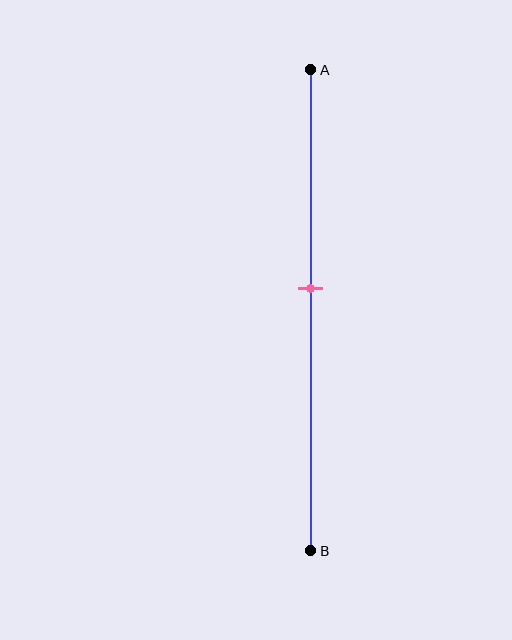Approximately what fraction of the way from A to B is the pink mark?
The pink mark is approximately 45% of the way from A to B.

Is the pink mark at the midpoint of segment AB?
No, the mark is at about 45% from A, not at the 50% midpoint.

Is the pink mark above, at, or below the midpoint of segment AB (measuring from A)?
The pink mark is above the midpoint of segment AB.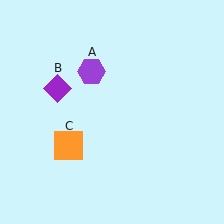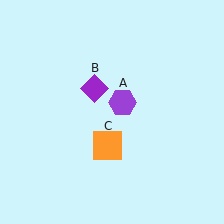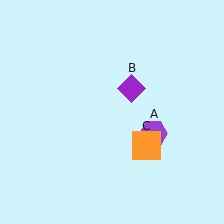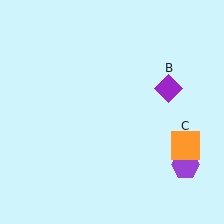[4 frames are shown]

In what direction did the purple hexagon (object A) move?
The purple hexagon (object A) moved down and to the right.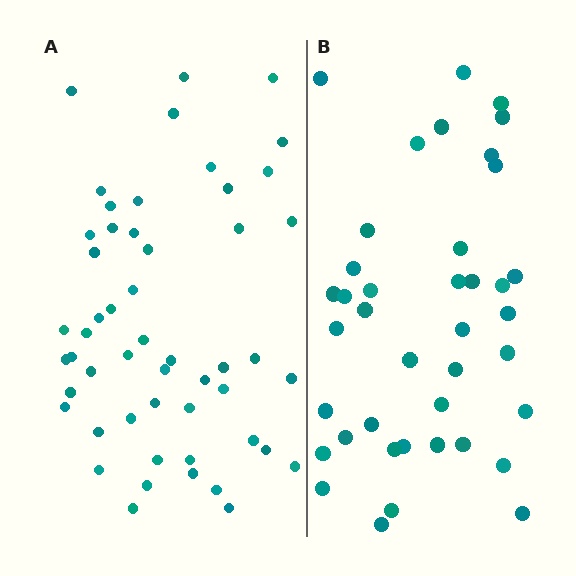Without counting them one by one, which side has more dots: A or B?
Region A (the left region) has more dots.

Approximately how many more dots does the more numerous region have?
Region A has roughly 12 or so more dots than region B.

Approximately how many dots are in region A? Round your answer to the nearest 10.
About 50 dots. (The exact count is 52, which rounds to 50.)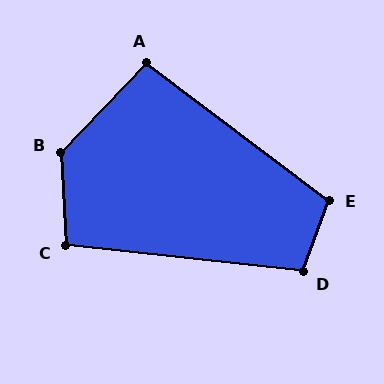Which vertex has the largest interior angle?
B, at approximately 133 degrees.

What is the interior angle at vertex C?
Approximately 99 degrees (obtuse).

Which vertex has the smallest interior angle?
A, at approximately 96 degrees.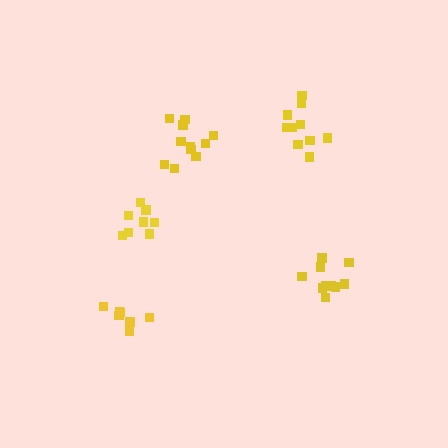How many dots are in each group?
Group 1: 11 dots, Group 2: 10 dots, Group 3: 8 dots, Group 4: 10 dots, Group 5: 7 dots (46 total).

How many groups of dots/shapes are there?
There are 5 groups.